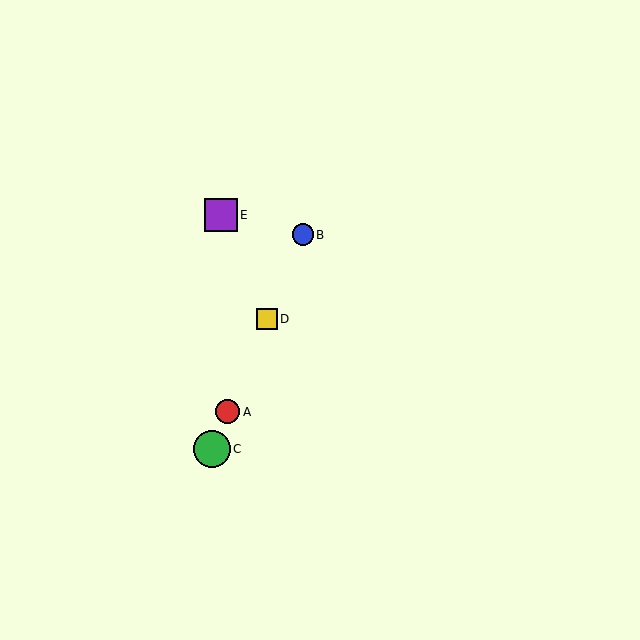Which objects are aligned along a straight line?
Objects A, B, C, D are aligned along a straight line.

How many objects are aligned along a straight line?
4 objects (A, B, C, D) are aligned along a straight line.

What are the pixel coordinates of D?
Object D is at (267, 319).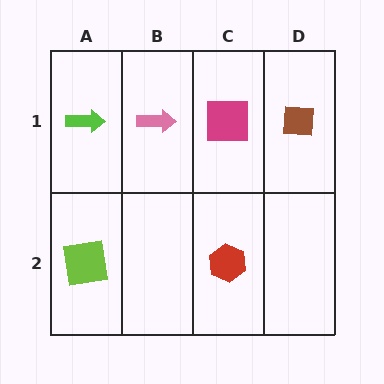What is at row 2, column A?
A lime square.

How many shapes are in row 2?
2 shapes.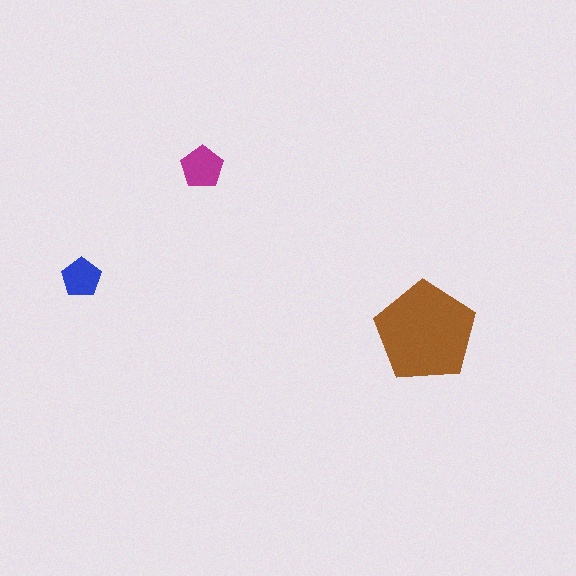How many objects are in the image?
There are 3 objects in the image.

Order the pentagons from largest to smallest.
the brown one, the magenta one, the blue one.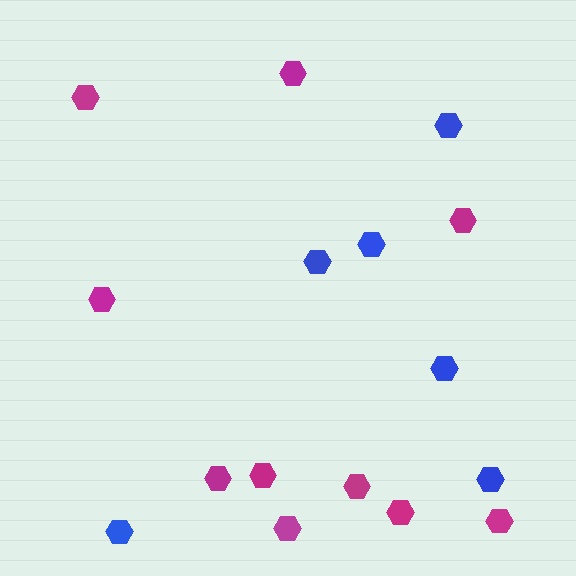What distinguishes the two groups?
There are 2 groups: one group of magenta hexagons (10) and one group of blue hexagons (6).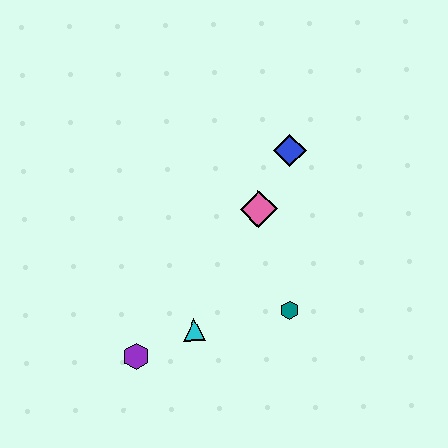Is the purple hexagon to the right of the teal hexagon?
No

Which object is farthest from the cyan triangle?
The blue diamond is farthest from the cyan triangle.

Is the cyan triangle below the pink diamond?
Yes